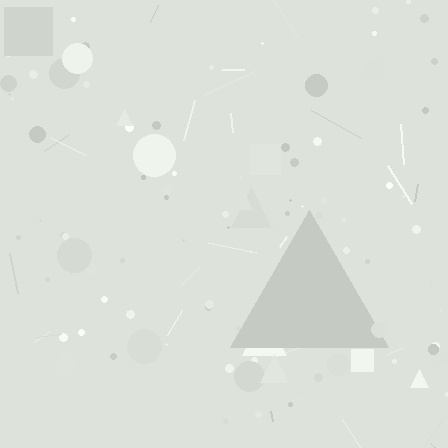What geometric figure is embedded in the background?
A triangle is embedded in the background.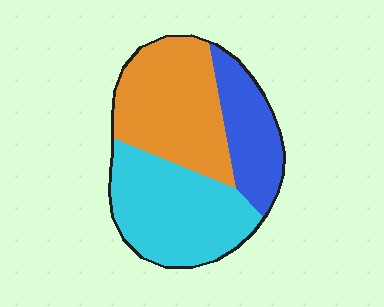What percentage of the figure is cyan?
Cyan takes up between a third and a half of the figure.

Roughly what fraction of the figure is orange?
Orange covers around 40% of the figure.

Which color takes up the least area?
Blue, at roughly 20%.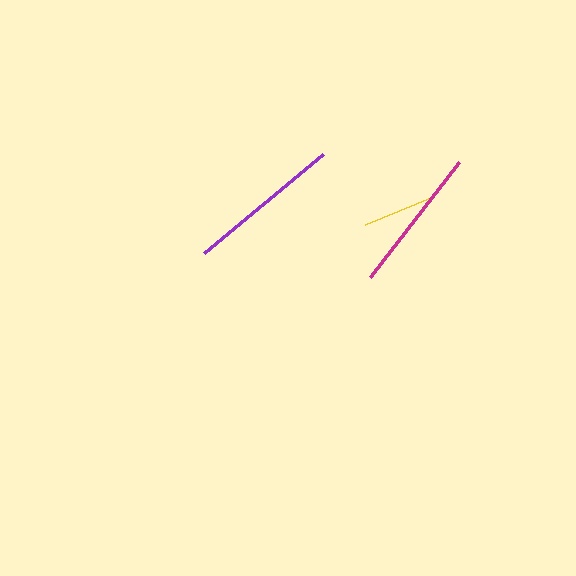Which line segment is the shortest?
The yellow line is the shortest at approximately 73 pixels.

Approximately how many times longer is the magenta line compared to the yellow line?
The magenta line is approximately 2.0 times the length of the yellow line.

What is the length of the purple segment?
The purple segment is approximately 155 pixels long.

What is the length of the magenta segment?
The magenta segment is approximately 145 pixels long.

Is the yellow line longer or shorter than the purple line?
The purple line is longer than the yellow line.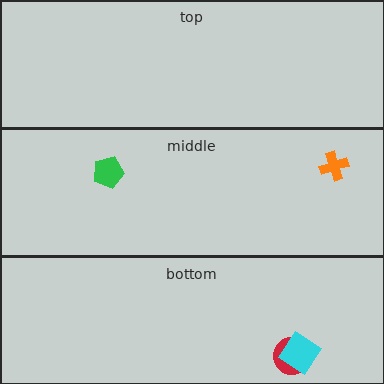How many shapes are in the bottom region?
2.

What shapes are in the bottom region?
The red circle, the cyan diamond.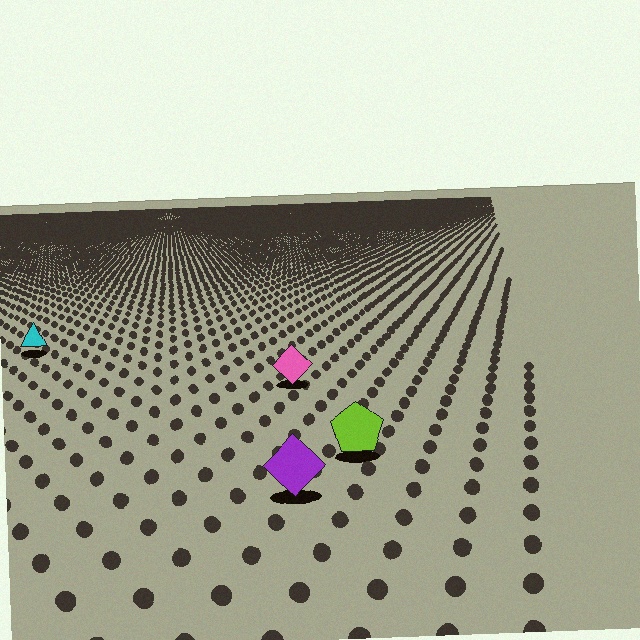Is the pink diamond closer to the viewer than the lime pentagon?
No. The lime pentagon is closer — you can tell from the texture gradient: the ground texture is coarser near it.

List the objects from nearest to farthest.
From nearest to farthest: the purple diamond, the lime pentagon, the pink diamond, the cyan triangle.